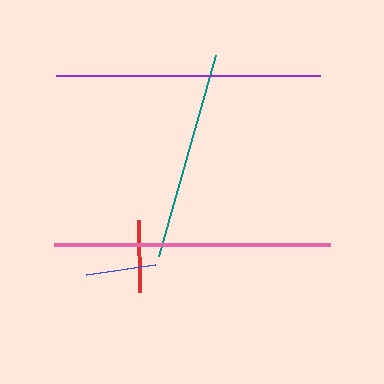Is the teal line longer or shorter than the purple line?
The purple line is longer than the teal line.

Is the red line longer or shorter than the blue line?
The red line is longer than the blue line.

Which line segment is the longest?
The pink line is the longest at approximately 277 pixels.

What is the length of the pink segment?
The pink segment is approximately 277 pixels long.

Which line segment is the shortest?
The blue line is the shortest at approximately 70 pixels.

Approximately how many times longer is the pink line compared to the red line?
The pink line is approximately 3.9 times the length of the red line.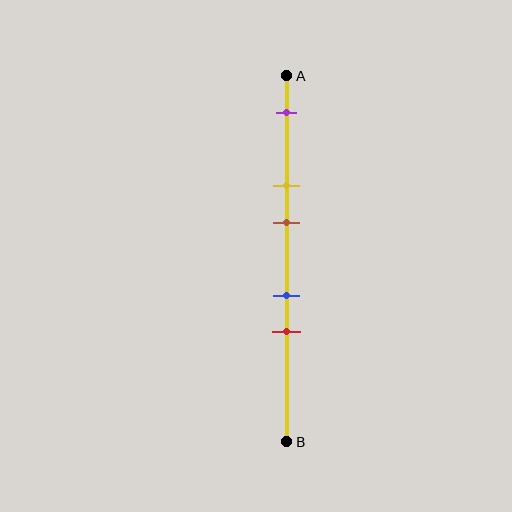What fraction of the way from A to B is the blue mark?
The blue mark is approximately 60% (0.6) of the way from A to B.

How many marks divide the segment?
There are 5 marks dividing the segment.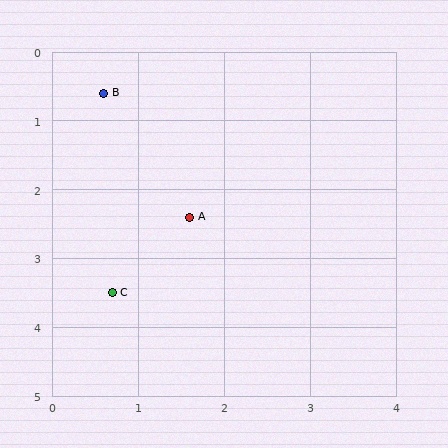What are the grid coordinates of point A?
Point A is at approximately (1.6, 2.4).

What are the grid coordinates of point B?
Point B is at approximately (0.6, 0.6).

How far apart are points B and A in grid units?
Points B and A are about 2.1 grid units apart.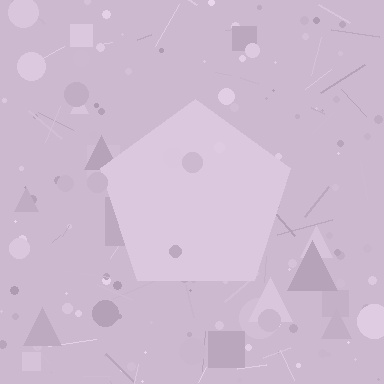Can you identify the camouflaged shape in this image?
The camouflaged shape is a pentagon.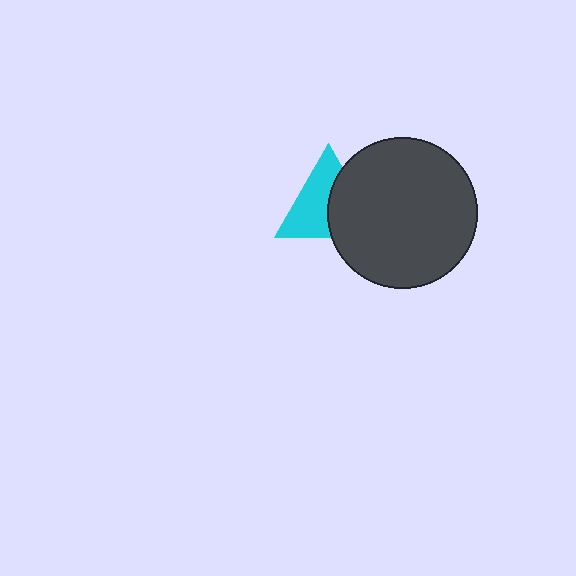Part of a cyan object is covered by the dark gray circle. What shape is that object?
It is a triangle.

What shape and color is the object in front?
The object in front is a dark gray circle.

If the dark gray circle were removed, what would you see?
You would see the complete cyan triangle.